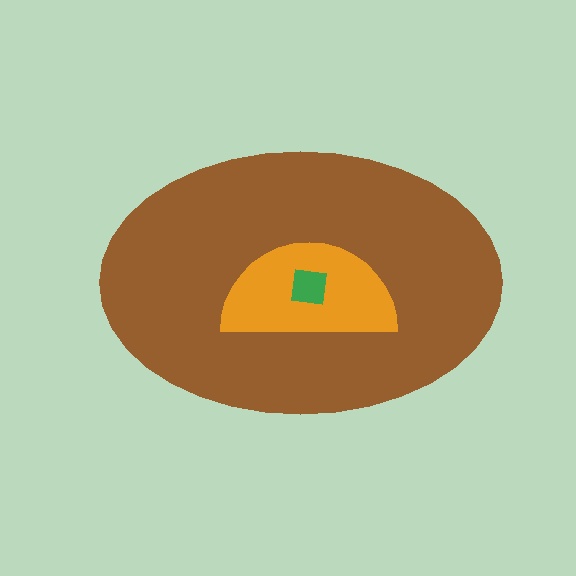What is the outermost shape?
The brown ellipse.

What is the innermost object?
The green square.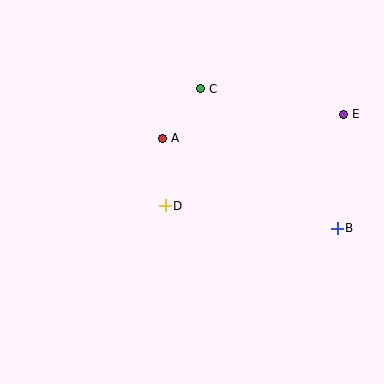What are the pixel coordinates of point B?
Point B is at (337, 228).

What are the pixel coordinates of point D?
Point D is at (165, 206).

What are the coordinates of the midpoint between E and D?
The midpoint between E and D is at (254, 160).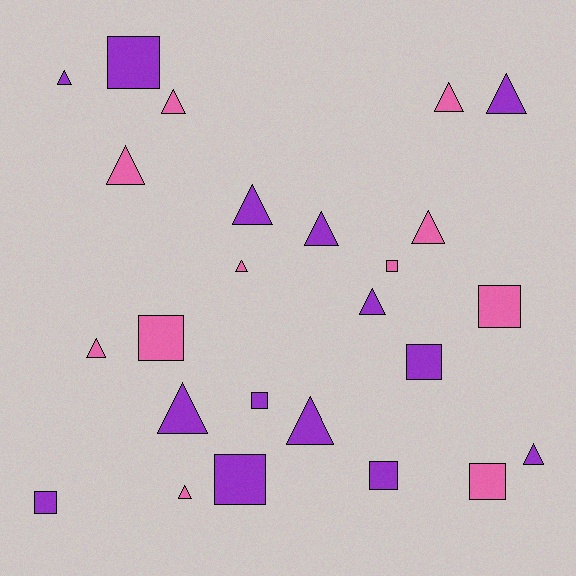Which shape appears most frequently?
Triangle, with 15 objects.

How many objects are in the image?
There are 25 objects.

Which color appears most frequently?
Purple, with 14 objects.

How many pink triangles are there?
There are 7 pink triangles.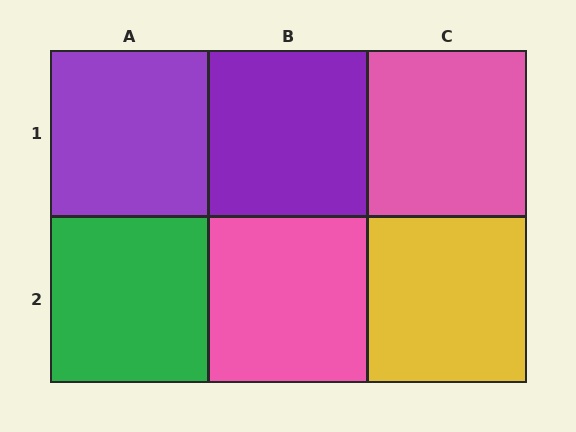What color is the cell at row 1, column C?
Pink.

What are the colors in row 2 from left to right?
Green, pink, yellow.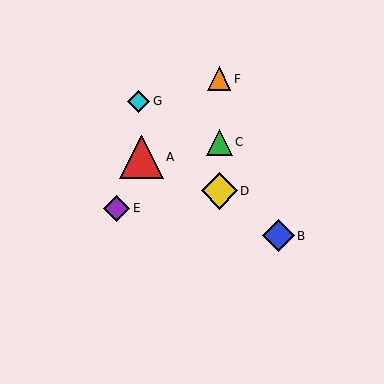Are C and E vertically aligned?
No, C is at x≈219 and E is at x≈117.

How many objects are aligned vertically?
3 objects (C, D, F) are aligned vertically.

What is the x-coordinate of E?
Object E is at x≈117.